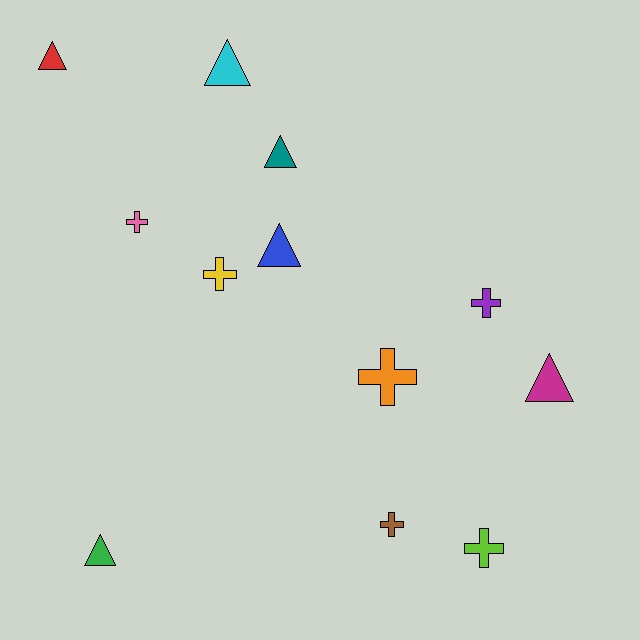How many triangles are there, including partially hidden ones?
There are 6 triangles.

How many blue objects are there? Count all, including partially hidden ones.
There is 1 blue object.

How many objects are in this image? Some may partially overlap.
There are 12 objects.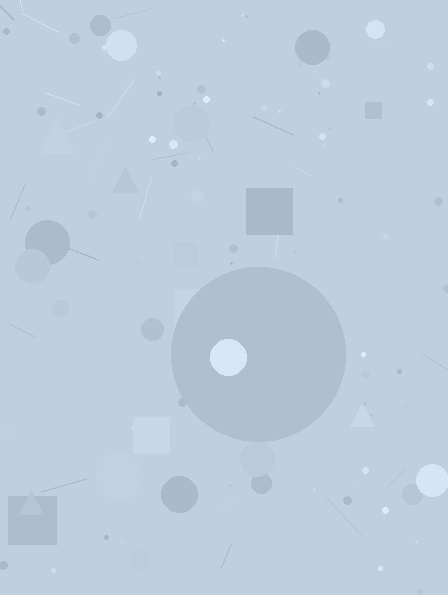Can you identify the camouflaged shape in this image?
The camouflaged shape is a circle.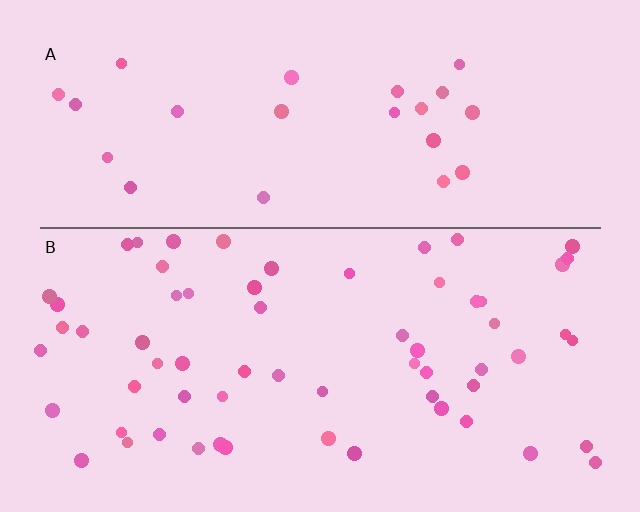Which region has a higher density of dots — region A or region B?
B (the bottom).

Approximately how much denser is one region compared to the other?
Approximately 2.5× — region B over region A.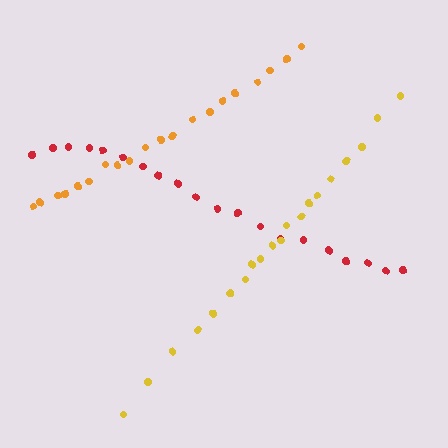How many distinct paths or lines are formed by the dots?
There are 3 distinct paths.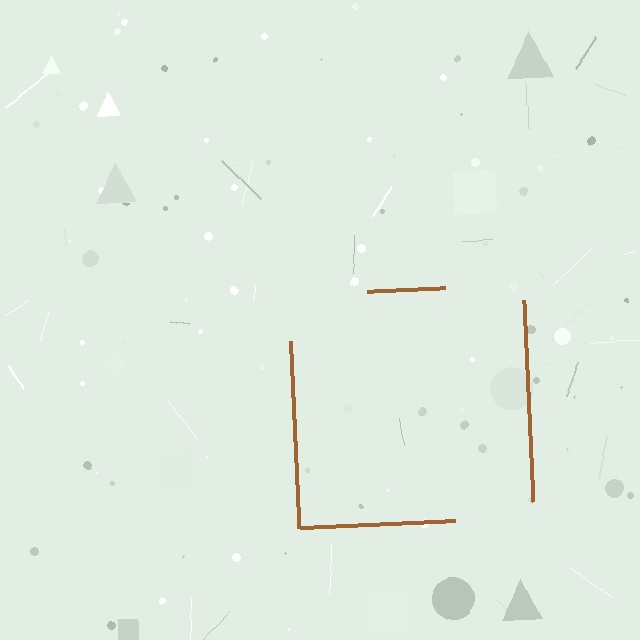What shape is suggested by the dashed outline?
The dashed outline suggests a square.